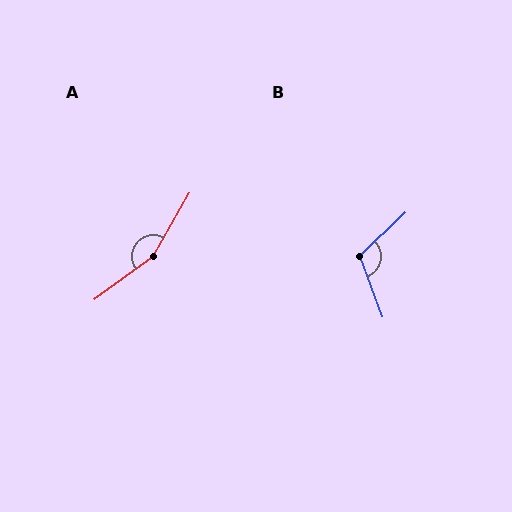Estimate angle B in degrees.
Approximately 113 degrees.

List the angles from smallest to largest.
B (113°), A (156°).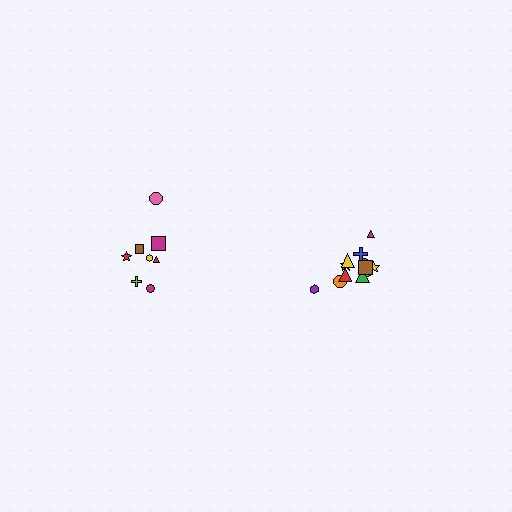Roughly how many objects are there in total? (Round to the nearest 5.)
Roughly 20 objects in total.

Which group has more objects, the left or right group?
The right group.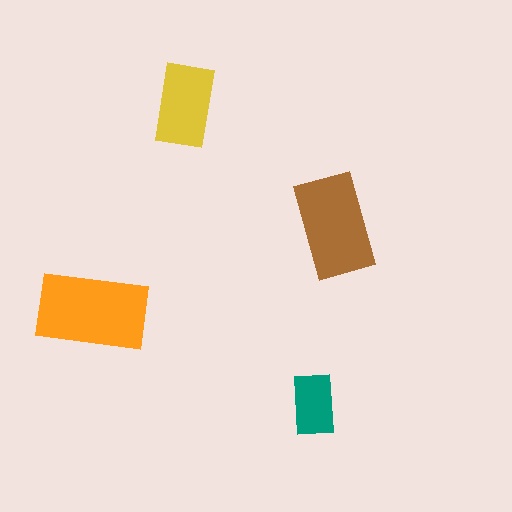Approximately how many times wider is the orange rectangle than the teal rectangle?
About 2 times wider.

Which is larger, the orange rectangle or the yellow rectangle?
The orange one.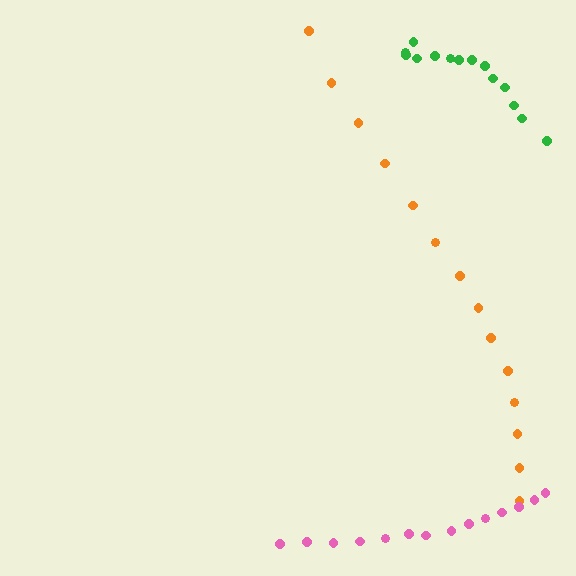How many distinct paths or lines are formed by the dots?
There are 3 distinct paths.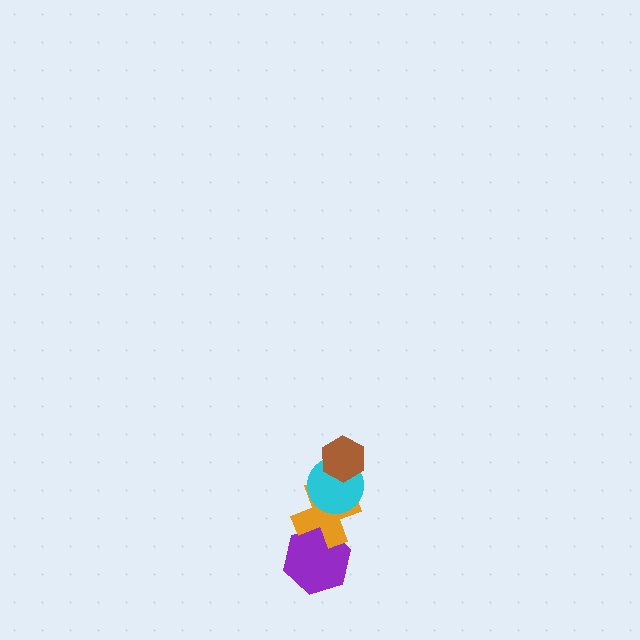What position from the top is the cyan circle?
The cyan circle is 2nd from the top.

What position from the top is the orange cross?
The orange cross is 3rd from the top.